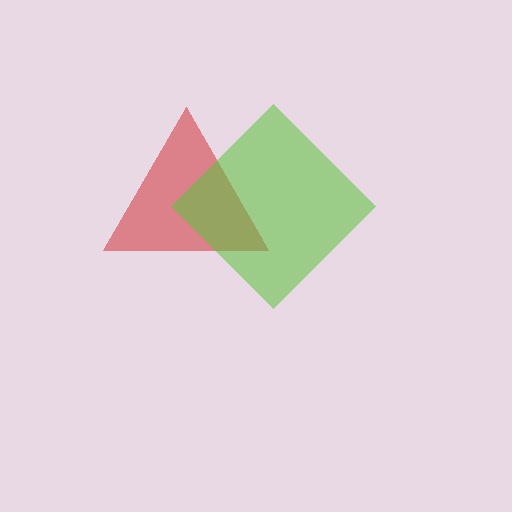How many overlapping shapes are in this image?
There are 2 overlapping shapes in the image.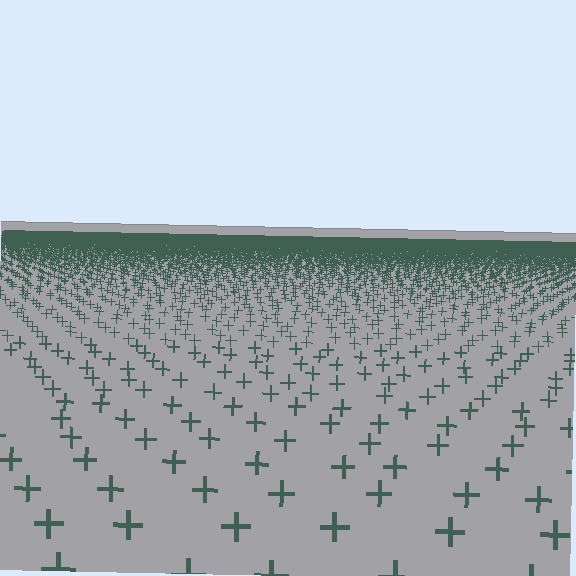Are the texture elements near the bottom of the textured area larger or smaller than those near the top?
Larger. Near the bottom, elements are closer to the viewer and appear at a bigger on-screen size.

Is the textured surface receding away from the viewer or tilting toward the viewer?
The surface is receding away from the viewer. Texture elements get smaller and denser toward the top.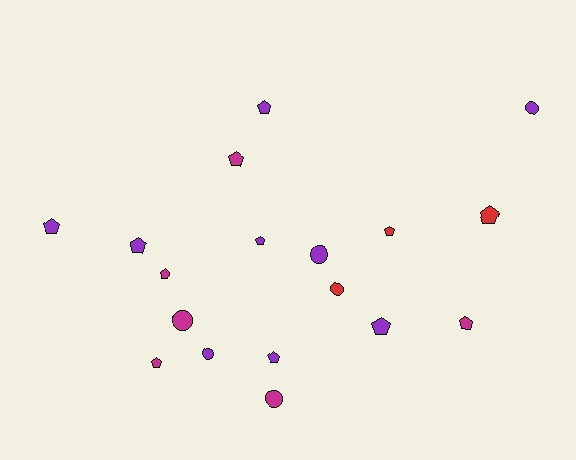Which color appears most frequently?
Purple, with 9 objects.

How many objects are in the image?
There are 18 objects.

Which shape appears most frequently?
Pentagon, with 12 objects.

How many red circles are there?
There is 1 red circle.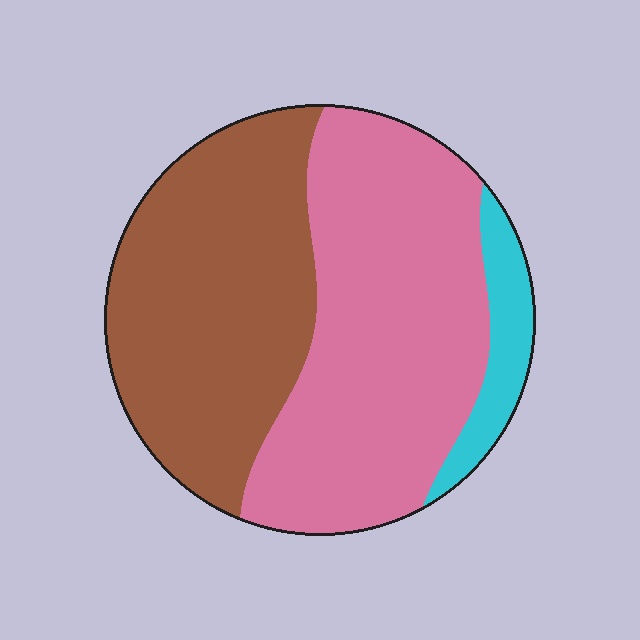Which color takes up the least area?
Cyan, at roughly 10%.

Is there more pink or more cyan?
Pink.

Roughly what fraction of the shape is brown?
Brown takes up about two fifths (2/5) of the shape.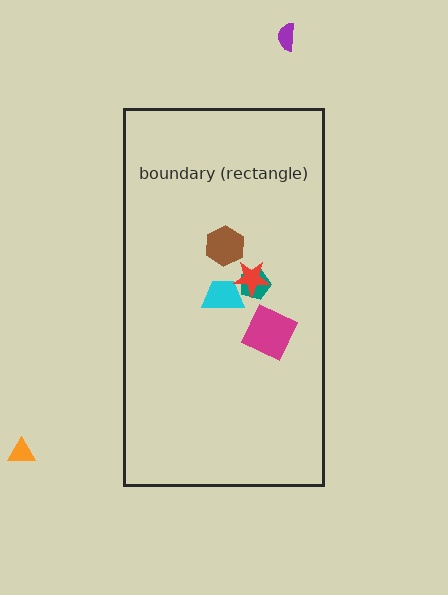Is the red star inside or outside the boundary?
Inside.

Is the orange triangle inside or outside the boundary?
Outside.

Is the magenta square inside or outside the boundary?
Inside.